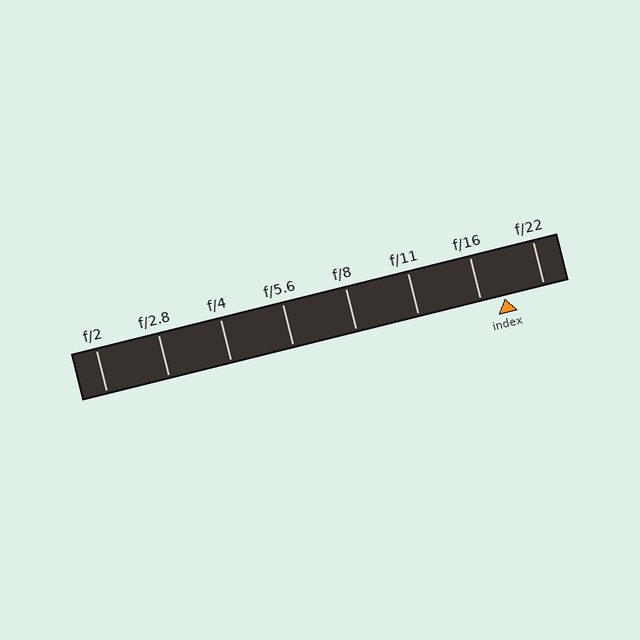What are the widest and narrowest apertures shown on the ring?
The widest aperture shown is f/2 and the narrowest is f/22.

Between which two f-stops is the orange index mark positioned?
The index mark is between f/16 and f/22.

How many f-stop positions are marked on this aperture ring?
There are 8 f-stop positions marked.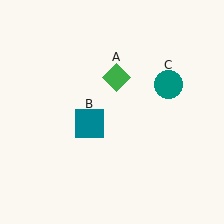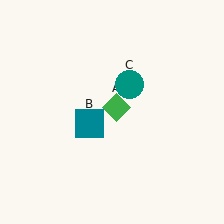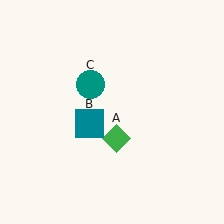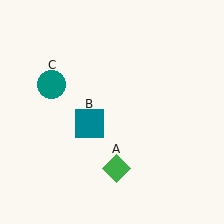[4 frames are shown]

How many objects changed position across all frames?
2 objects changed position: green diamond (object A), teal circle (object C).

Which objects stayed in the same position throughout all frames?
Teal square (object B) remained stationary.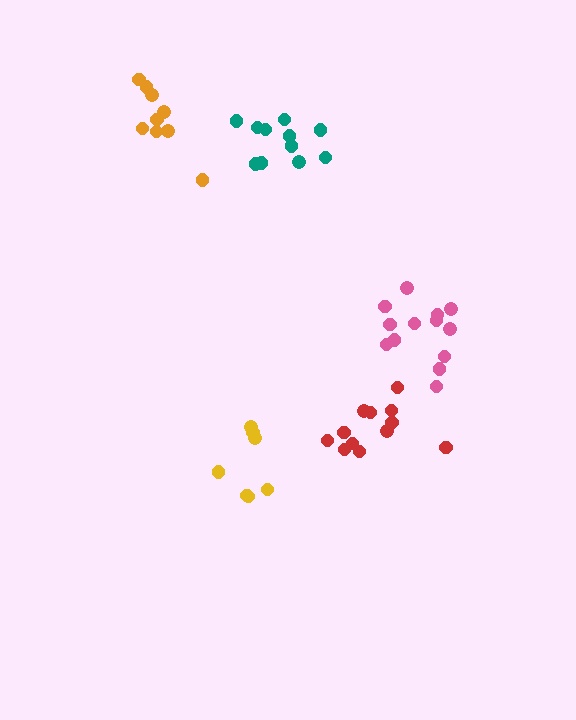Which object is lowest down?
The yellow cluster is bottommost.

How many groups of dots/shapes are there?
There are 5 groups.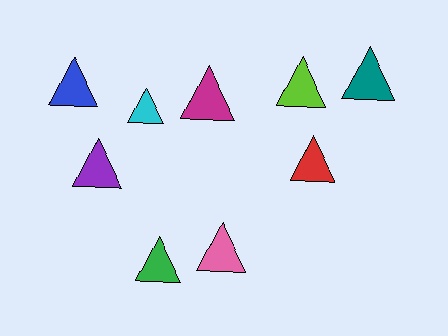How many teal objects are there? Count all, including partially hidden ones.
There is 1 teal object.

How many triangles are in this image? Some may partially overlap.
There are 9 triangles.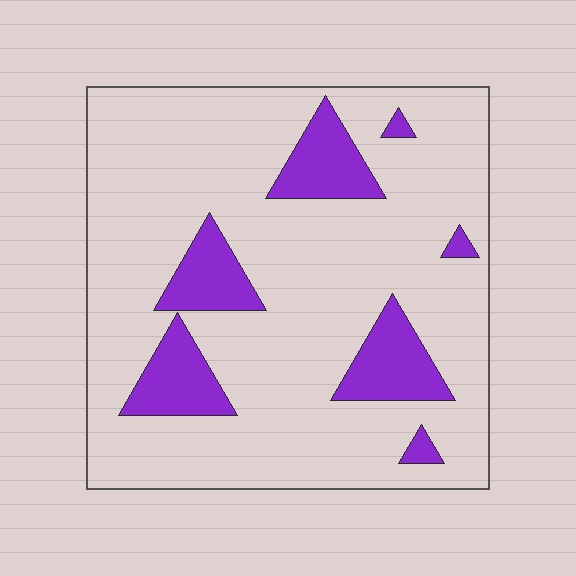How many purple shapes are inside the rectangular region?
7.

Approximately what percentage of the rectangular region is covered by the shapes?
Approximately 15%.